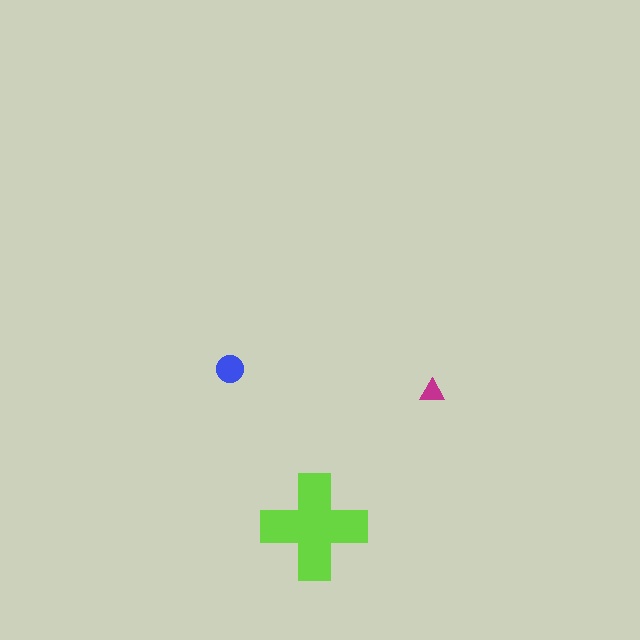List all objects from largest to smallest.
The lime cross, the blue circle, the magenta triangle.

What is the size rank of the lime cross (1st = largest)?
1st.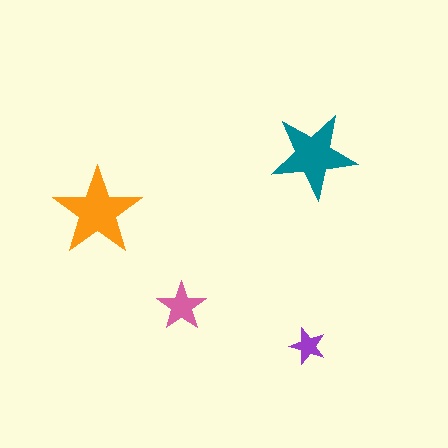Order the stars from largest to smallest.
the orange one, the teal one, the pink one, the purple one.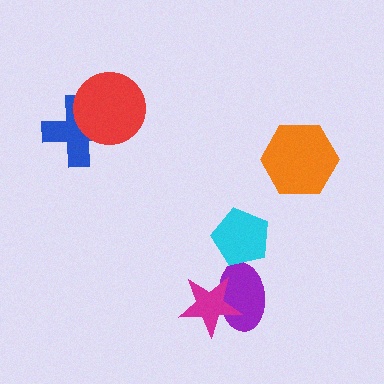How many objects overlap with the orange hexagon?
0 objects overlap with the orange hexagon.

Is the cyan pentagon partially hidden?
No, no other shape covers it.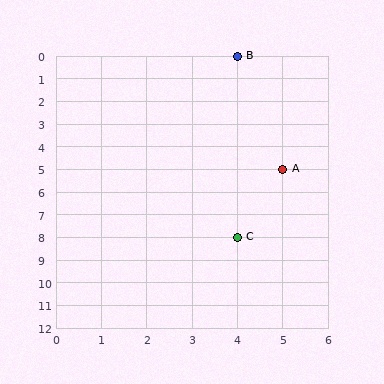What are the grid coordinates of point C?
Point C is at grid coordinates (4, 8).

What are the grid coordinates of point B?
Point B is at grid coordinates (4, 0).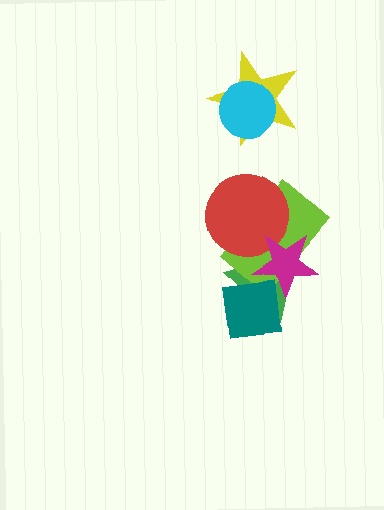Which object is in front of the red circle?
The magenta star is in front of the red circle.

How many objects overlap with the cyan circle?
1 object overlaps with the cyan circle.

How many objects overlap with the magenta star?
4 objects overlap with the magenta star.